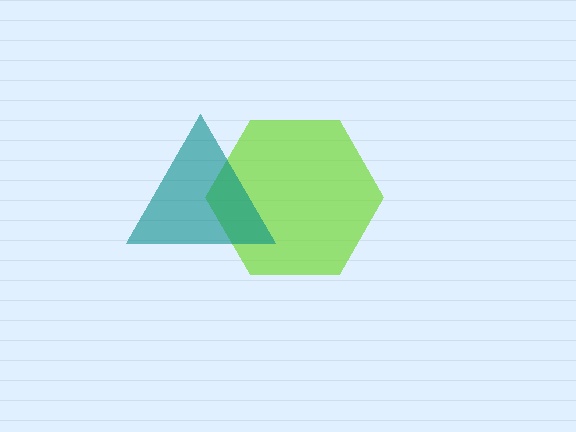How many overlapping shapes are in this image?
There are 2 overlapping shapes in the image.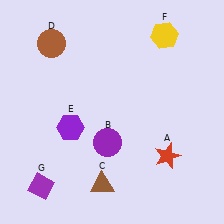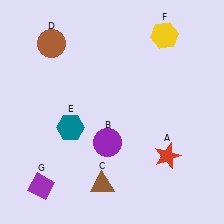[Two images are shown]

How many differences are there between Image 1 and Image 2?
There is 1 difference between the two images.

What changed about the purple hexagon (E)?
In Image 1, E is purple. In Image 2, it changed to teal.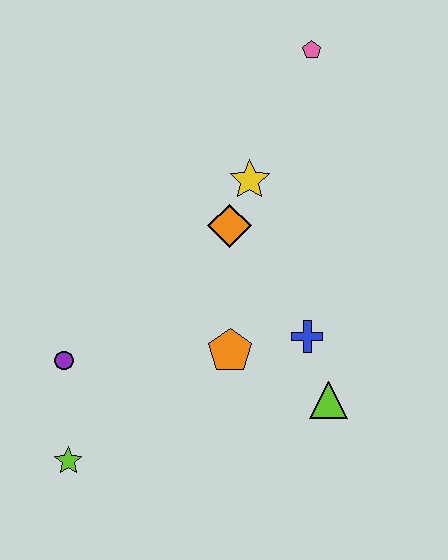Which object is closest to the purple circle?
The lime star is closest to the purple circle.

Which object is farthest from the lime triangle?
The pink pentagon is farthest from the lime triangle.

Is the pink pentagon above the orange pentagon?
Yes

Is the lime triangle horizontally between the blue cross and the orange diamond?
No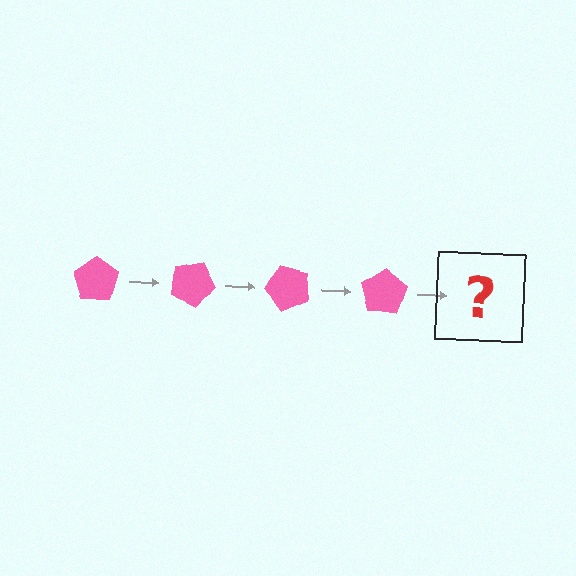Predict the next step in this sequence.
The next step is a pink pentagon rotated 100 degrees.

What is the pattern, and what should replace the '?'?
The pattern is that the pentagon rotates 25 degrees each step. The '?' should be a pink pentagon rotated 100 degrees.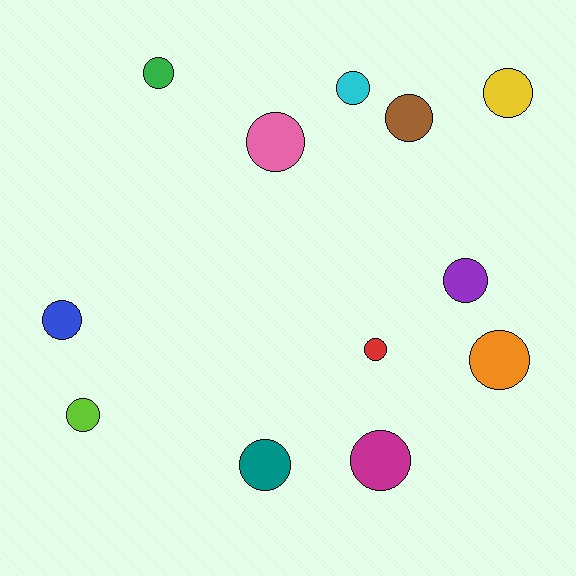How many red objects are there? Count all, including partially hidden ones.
There is 1 red object.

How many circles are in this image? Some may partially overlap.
There are 12 circles.